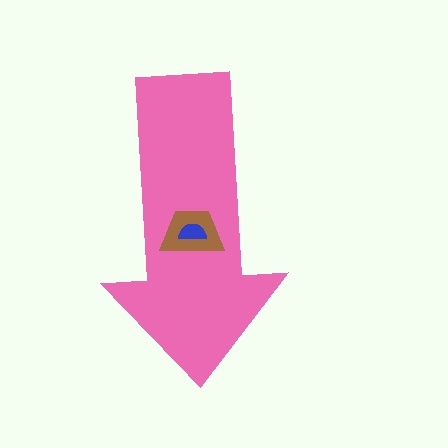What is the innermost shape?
The blue semicircle.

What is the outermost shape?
The pink arrow.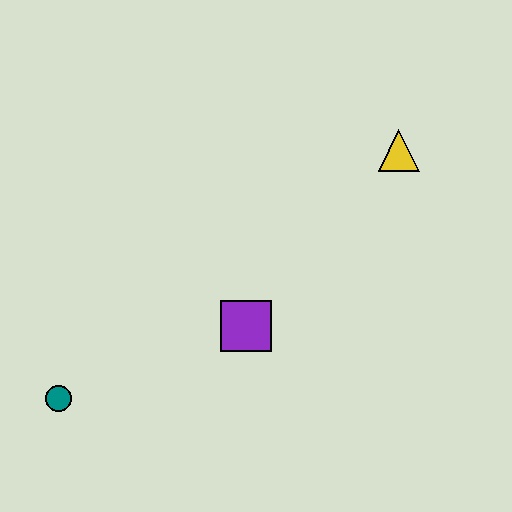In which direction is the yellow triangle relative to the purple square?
The yellow triangle is above the purple square.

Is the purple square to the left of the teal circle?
No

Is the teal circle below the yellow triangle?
Yes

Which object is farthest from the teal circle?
The yellow triangle is farthest from the teal circle.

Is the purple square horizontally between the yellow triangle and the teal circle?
Yes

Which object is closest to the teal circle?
The purple square is closest to the teal circle.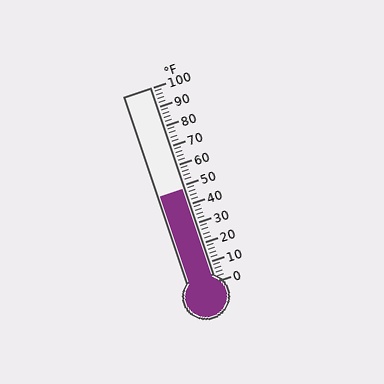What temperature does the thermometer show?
The thermometer shows approximately 48°F.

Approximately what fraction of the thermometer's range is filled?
The thermometer is filled to approximately 50% of its range.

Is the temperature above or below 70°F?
The temperature is below 70°F.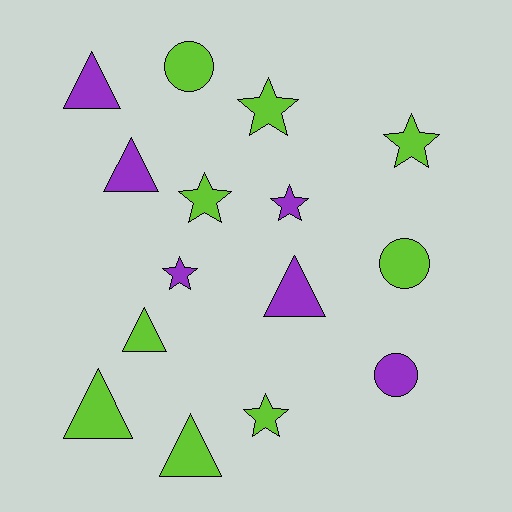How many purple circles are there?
There is 1 purple circle.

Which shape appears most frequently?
Triangle, with 6 objects.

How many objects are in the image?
There are 15 objects.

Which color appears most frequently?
Lime, with 9 objects.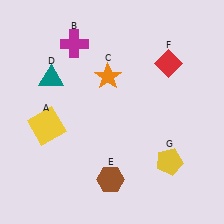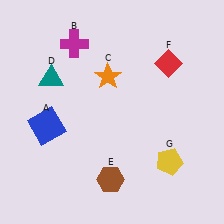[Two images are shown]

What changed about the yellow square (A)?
In Image 1, A is yellow. In Image 2, it changed to blue.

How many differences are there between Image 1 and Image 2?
There is 1 difference between the two images.